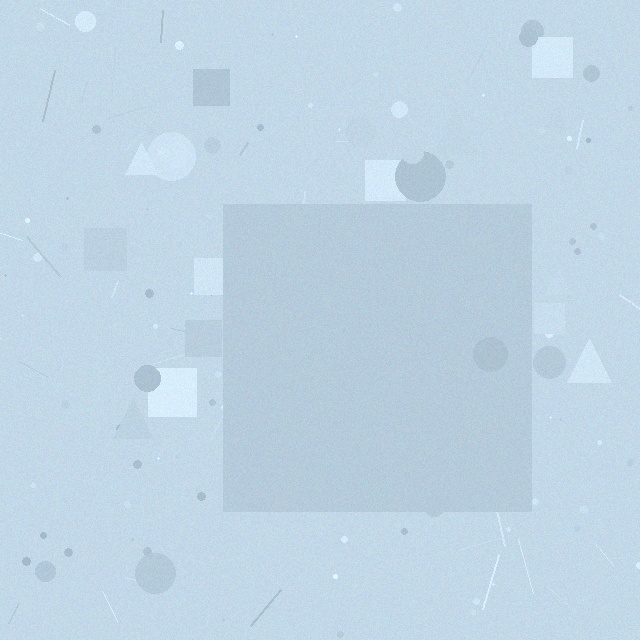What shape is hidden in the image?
A square is hidden in the image.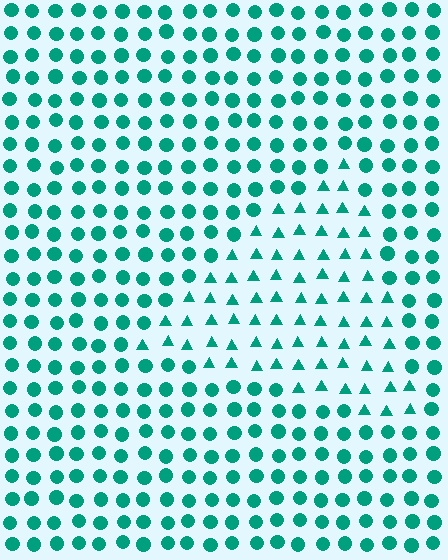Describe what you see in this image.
The image is filled with small teal elements arranged in a uniform grid. A triangle-shaped region contains triangles, while the surrounding area contains circles. The boundary is defined purely by the change in element shape.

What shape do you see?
I see a triangle.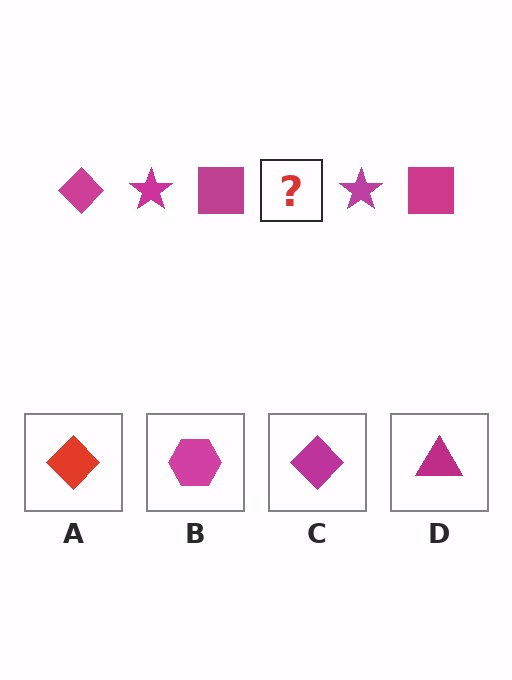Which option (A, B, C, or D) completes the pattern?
C.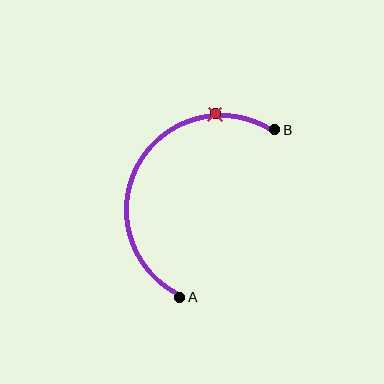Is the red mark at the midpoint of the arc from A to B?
No. The red mark lies on the arc but is closer to endpoint B. The arc midpoint would be at the point on the curve equidistant along the arc from both A and B.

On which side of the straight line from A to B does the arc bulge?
The arc bulges to the left of the straight line connecting A and B.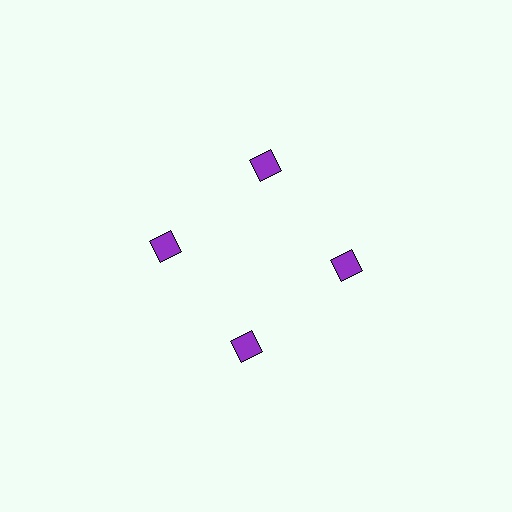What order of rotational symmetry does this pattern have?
This pattern has 4-fold rotational symmetry.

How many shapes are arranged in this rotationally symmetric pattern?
There are 4 shapes, arranged in 4 groups of 1.